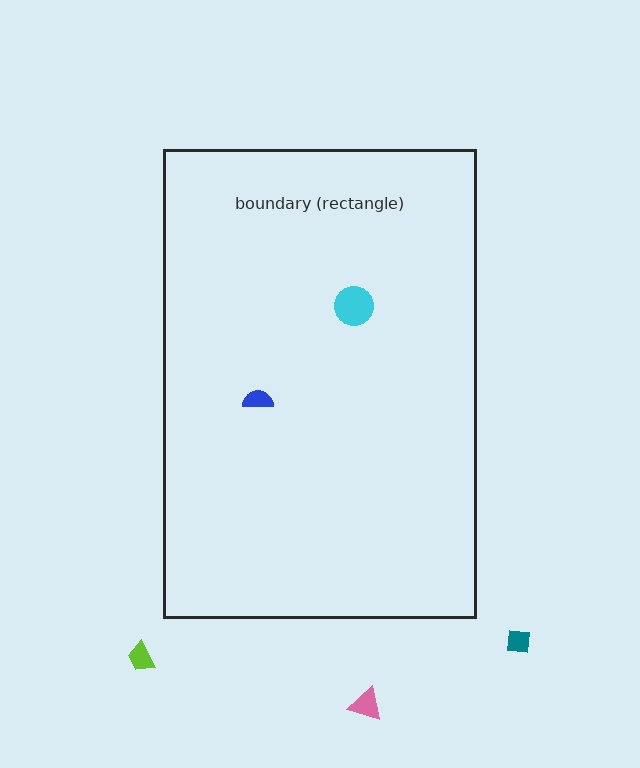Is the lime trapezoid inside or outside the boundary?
Outside.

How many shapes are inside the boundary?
2 inside, 3 outside.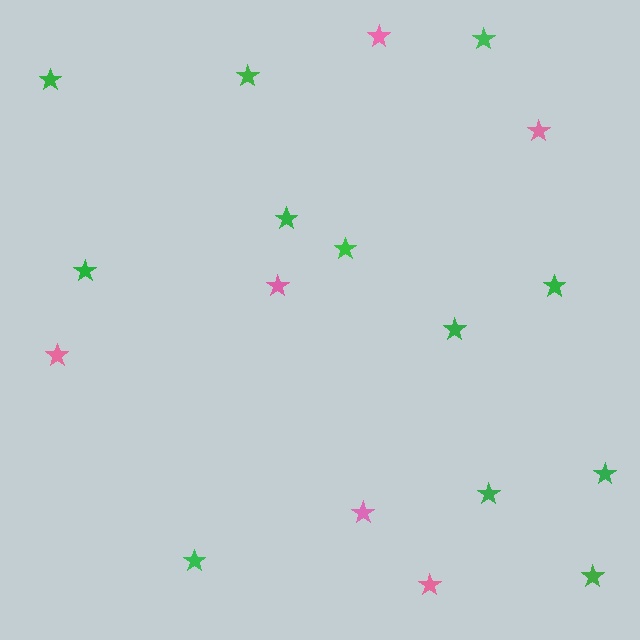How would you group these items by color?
There are 2 groups: one group of green stars (12) and one group of pink stars (6).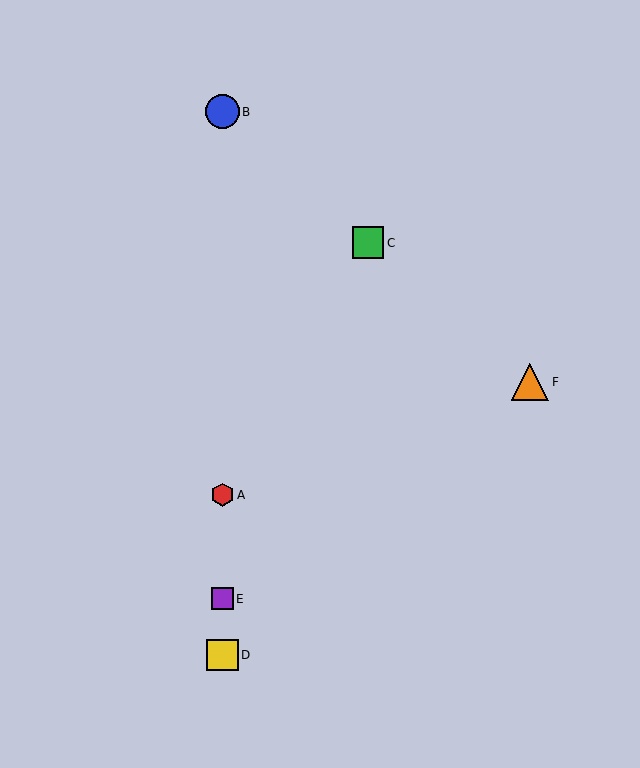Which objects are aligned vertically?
Objects A, B, D, E are aligned vertically.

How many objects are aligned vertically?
4 objects (A, B, D, E) are aligned vertically.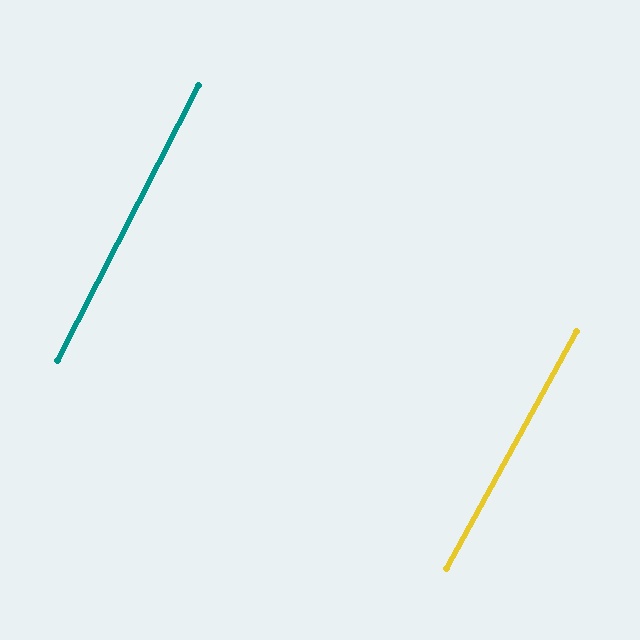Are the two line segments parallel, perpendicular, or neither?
Parallel — their directions differ by only 1.6°.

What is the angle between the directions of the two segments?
Approximately 2 degrees.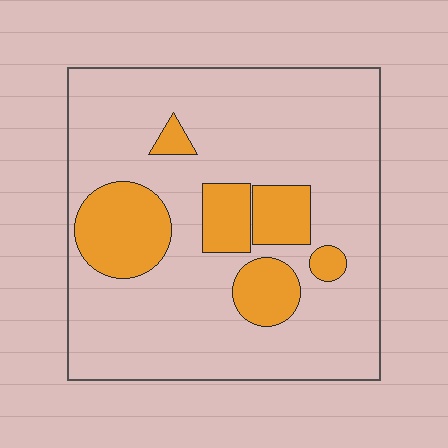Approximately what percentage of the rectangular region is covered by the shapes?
Approximately 20%.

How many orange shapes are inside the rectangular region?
6.